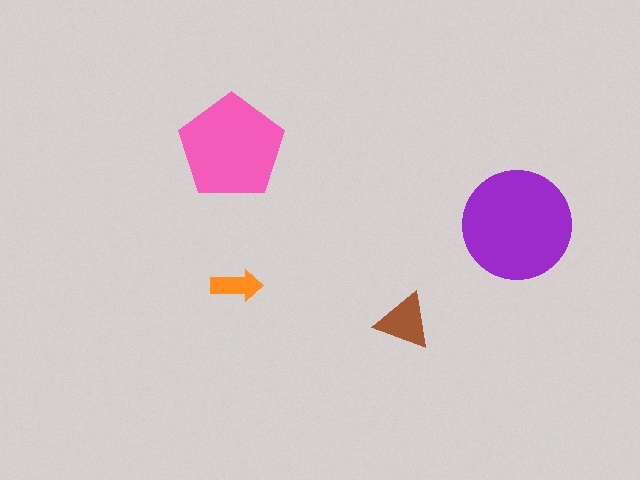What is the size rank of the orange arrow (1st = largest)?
4th.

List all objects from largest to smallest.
The purple circle, the pink pentagon, the brown triangle, the orange arrow.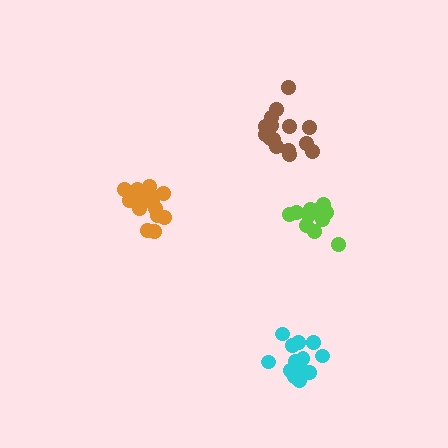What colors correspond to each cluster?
The clusters are colored: orange, lime, cyan, brown.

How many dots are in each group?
Group 1: 16 dots, Group 2: 13 dots, Group 3: 15 dots, Group 4: 15 dots (59 total).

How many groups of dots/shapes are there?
There are 4 groups.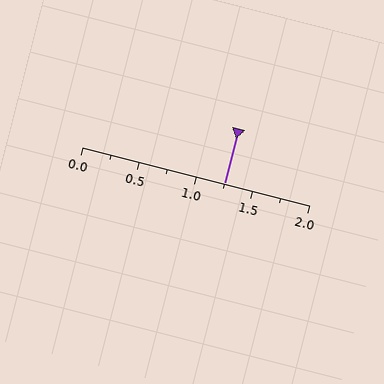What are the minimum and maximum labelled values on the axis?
The axis runs from 0.0 to 2.0.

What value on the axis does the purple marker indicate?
The marker indicates approximately 1.25.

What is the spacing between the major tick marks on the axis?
The major ticks are spaced 0.5 apart.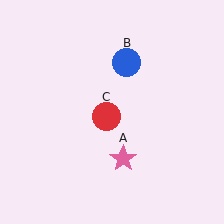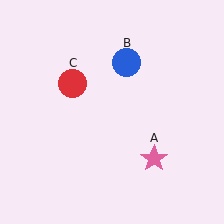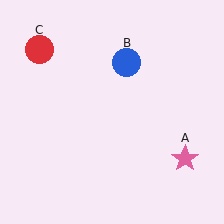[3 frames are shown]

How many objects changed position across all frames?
2 objects changed position: pink star (object A), red circle (object C).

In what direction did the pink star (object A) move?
The pink star (object A) moved right.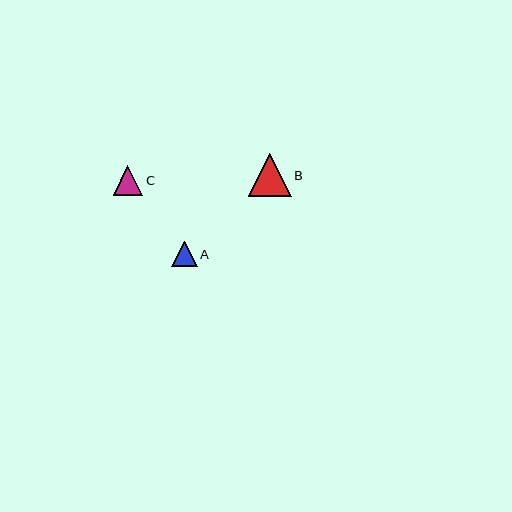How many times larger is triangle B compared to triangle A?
Triangle B is approximately 1.7 times the size of triangle A.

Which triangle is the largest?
Triangle B is the largest with a size of approximately 43 pixels.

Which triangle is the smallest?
Triangle A is the smallest with a size of approximately 25 pixels.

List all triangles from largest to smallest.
From largest to smallest: B, C, A.